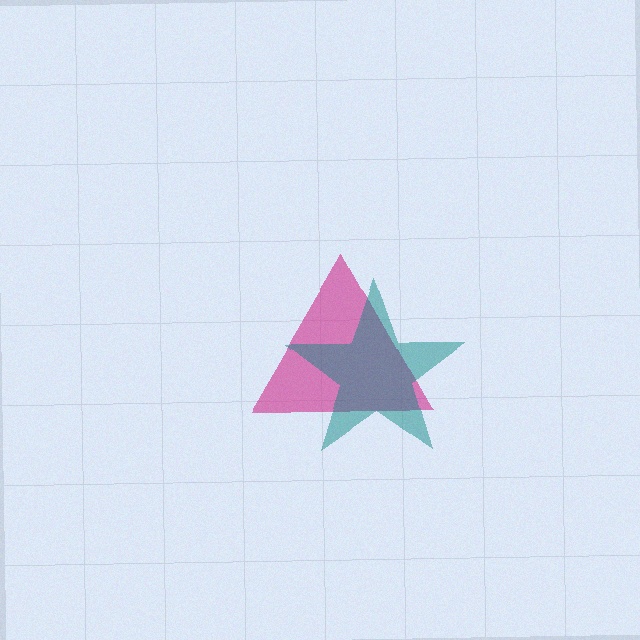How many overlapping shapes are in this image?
There are 2 overlapping shapes in the image.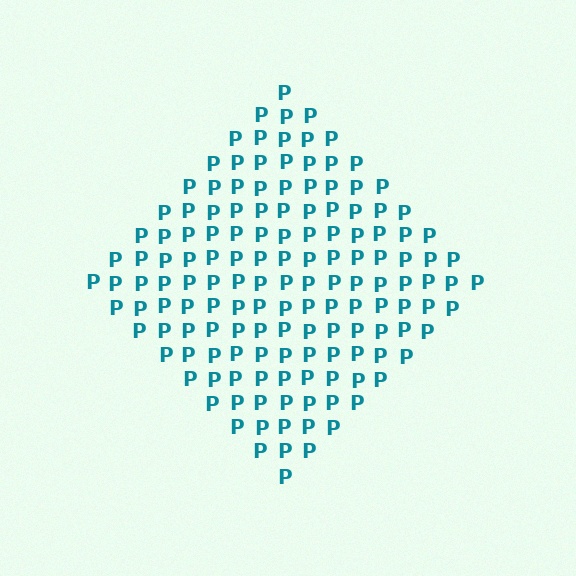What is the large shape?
The large shape is a diamond.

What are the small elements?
The small elements are letter P's.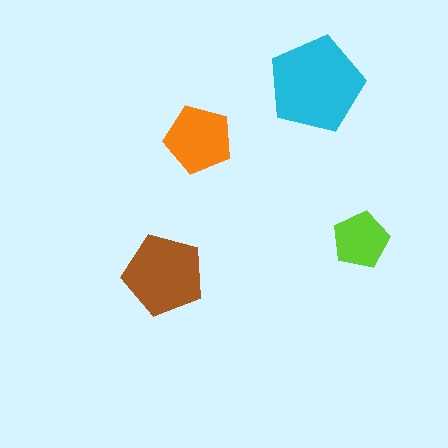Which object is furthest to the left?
The brown pentagon is leftmost.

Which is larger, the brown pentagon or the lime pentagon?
The brown one.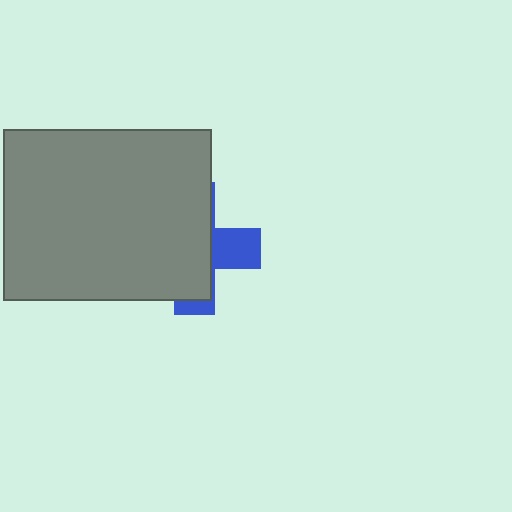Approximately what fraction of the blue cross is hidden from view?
Roughly 68% of the blue cross is hidden behind the gray rectangle.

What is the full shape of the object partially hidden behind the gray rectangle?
The partially hidden object is a blue cross.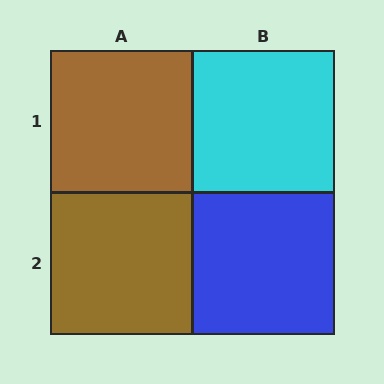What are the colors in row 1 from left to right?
Brown, cyan.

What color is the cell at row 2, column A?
Brown.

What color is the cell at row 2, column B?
Blue.